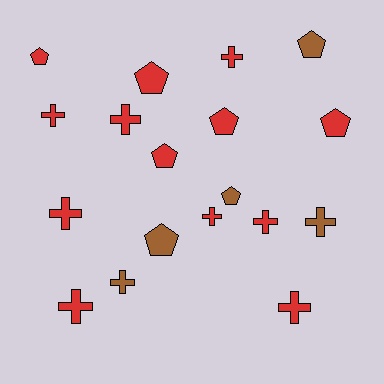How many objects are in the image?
There are 18 objects.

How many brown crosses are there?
There are 2 brown crosses.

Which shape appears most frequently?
Cross, with 10 objects.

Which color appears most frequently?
Red, with 13 objects.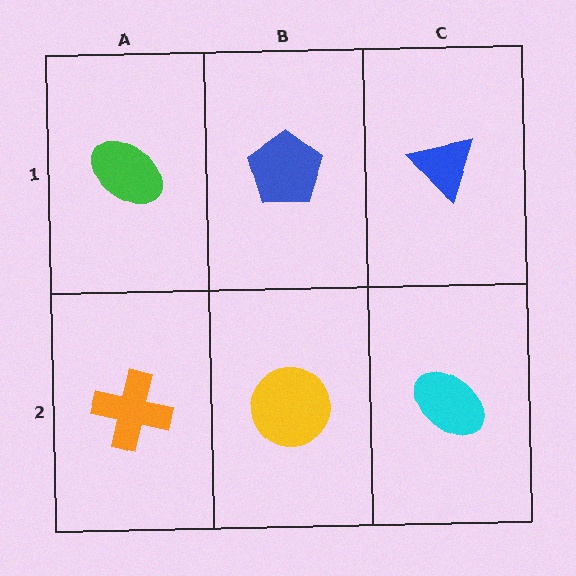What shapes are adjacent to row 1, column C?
A cyan ellipse (row 2, column C), a blue pentagon (row 1, column B).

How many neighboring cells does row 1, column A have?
2.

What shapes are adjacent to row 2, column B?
A blue pentagon (row 1, column B), an orange cross (row 2, column A), a cyan ellipse (row 2, column C).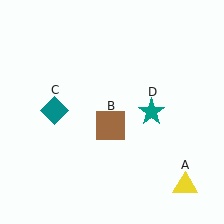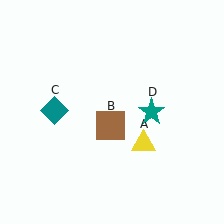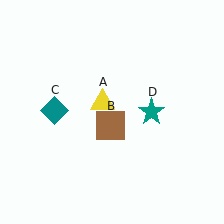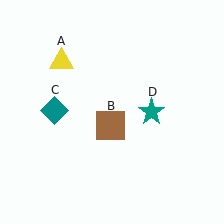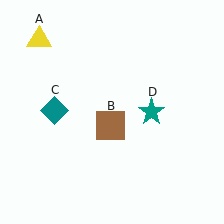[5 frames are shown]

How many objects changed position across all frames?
1 object changed position: yellow triangle (object A).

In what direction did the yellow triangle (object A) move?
The yellow triangle (object A) moved up and to the left.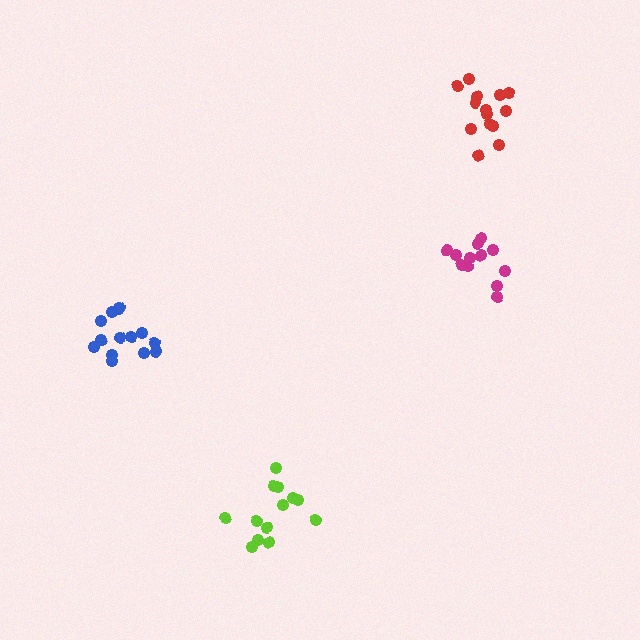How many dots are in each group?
Group 1: 12 dots, Group 2: 15 dots, Group 3: 13 dots, Group 4: 14 dots (54 total).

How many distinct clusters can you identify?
There are 4 distinct clusters.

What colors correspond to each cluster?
The clusters are colored: magenta, blue, lime, red.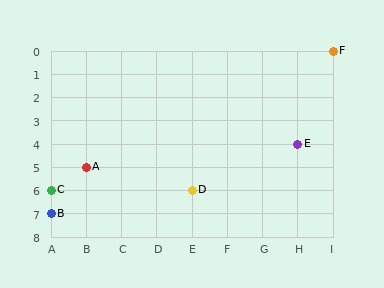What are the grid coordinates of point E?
Point E is at grid coordinates (H, 4).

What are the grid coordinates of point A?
Point A is at grid coordinates (B, 5).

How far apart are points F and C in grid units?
Points F and C are 8 columns and 6 rows apart (about 10.0 grid units diagonally).